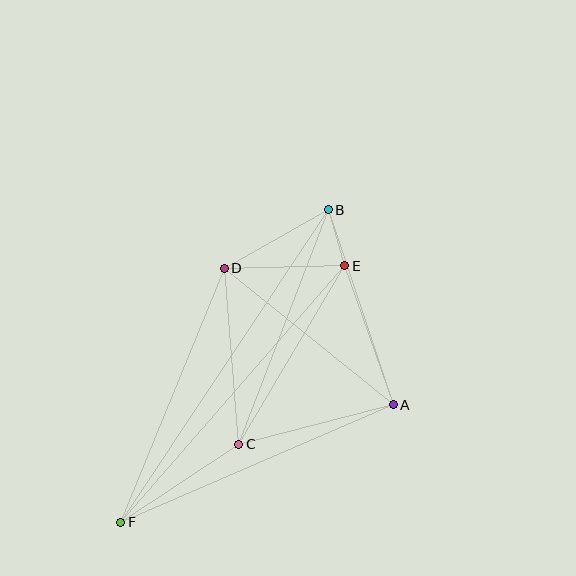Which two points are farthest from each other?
Points B and F are farthest from each other.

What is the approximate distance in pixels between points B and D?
The distance between B and D is approximately 119 pixels.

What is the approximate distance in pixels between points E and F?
The distance between E and F is approximately 340 pixels.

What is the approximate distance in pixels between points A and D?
The distance between A and D is approximately 217 pixels.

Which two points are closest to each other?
Points B and E are closest to each other.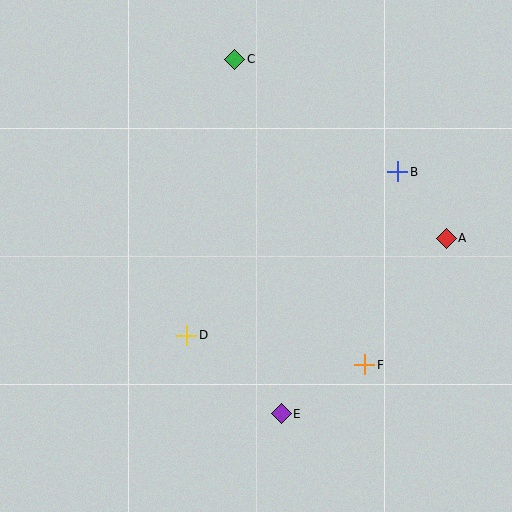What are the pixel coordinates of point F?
Point F is at (365, 365).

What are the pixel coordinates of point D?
Point D is at (187, 336).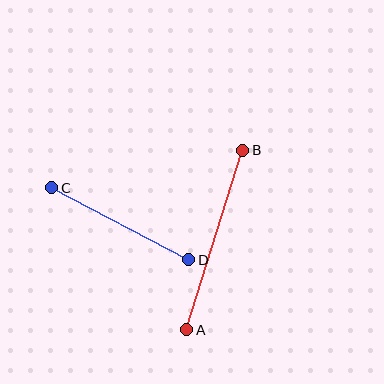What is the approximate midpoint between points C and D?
The midpoint is at approximately (120, 224) pixels.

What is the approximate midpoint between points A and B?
The midpoint is at approximately (215, 240) pixels.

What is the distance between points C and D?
The distance is approximately 155 pixels.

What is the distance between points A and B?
The distance is approximately 188 pixels.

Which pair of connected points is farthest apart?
Points A and B are farthest apart.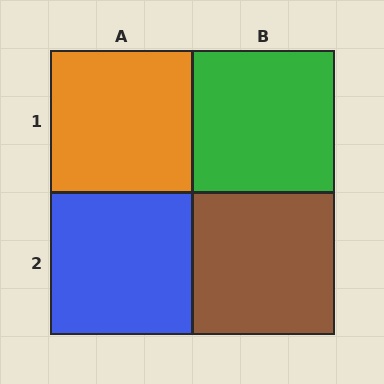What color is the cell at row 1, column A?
Orange.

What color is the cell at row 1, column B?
Green.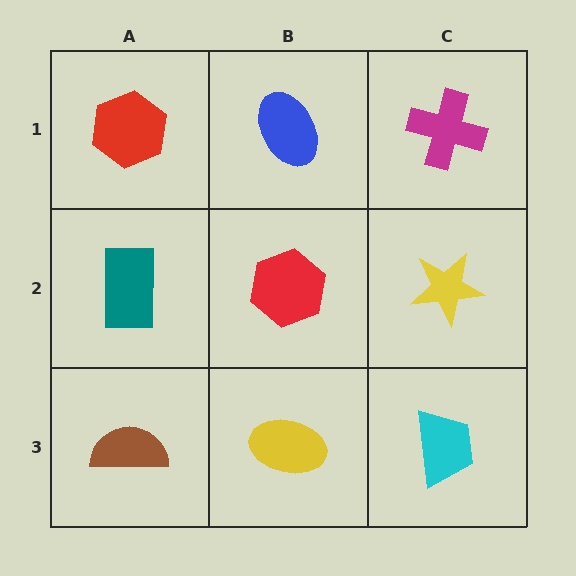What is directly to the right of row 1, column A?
A blue ellipse.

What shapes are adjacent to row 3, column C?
A yellow star (row 2, column C), a yellow ellipse (row 3, column B).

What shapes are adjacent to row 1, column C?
A yellow star (row 2, column C), a blue ellipse (row 1, column B).